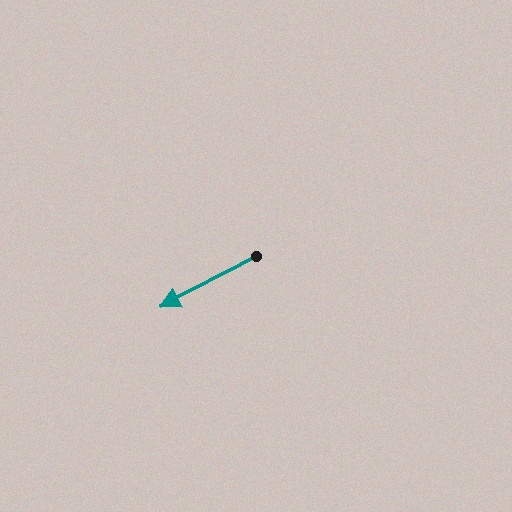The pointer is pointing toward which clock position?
Roughly 8 o'clock.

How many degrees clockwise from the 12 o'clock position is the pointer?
Approximately 242 degrees.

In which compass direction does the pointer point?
Southwest.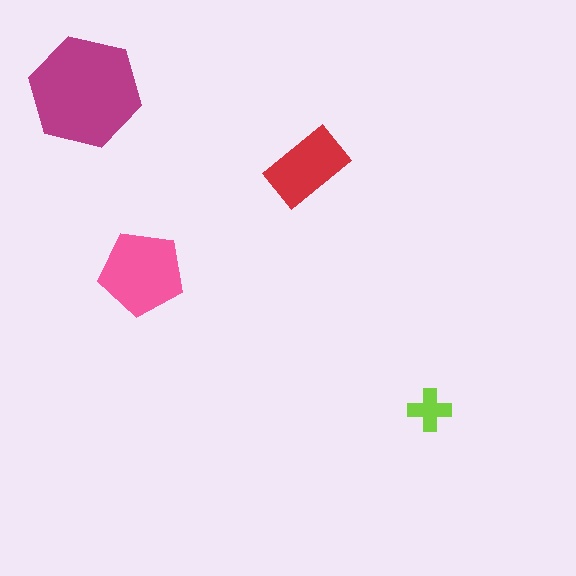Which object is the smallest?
The lime cross.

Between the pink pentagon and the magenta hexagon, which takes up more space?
The magenta hexagon.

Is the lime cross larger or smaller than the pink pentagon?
Smaller.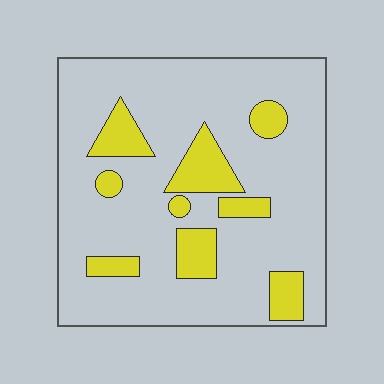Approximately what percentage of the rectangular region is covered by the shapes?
Approximately 20%.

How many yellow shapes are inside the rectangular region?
9.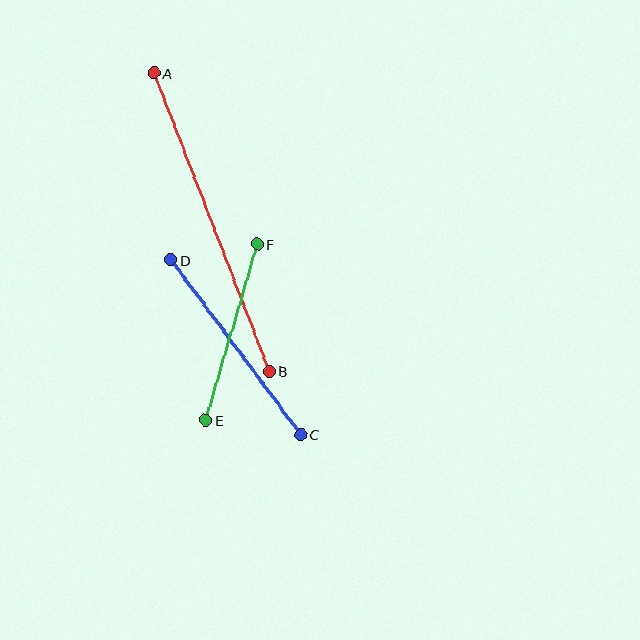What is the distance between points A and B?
The distance is approximately 320 pixels.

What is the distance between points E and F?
The distance is approximately 183 pixels.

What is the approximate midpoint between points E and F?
The midpoint is at approximately (231, 332) pixels.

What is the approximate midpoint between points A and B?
The midpoint is at approximately (211, 222) pixels.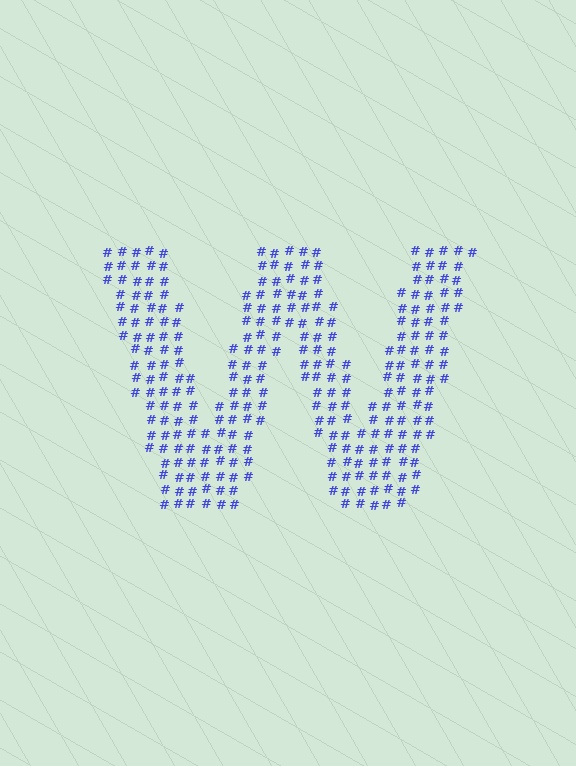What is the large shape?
The large shape is the letter W.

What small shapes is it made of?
It is made of small hash symbols.